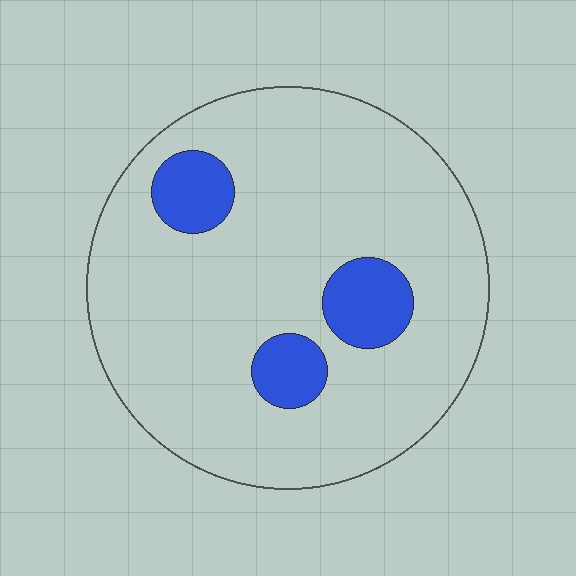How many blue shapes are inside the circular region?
3.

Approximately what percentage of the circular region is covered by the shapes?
Approximately 15%.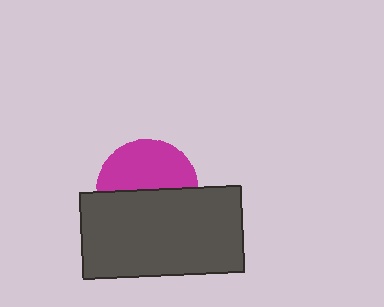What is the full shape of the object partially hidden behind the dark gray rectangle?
The partially hidden object is a magenta circle.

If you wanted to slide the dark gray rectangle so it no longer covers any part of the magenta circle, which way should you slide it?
Slide it down — that is the most direct way to separate the two shapes.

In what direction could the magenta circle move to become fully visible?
The magenta circle could move up. That would shift it out from behind the dark gray rectangle entirely.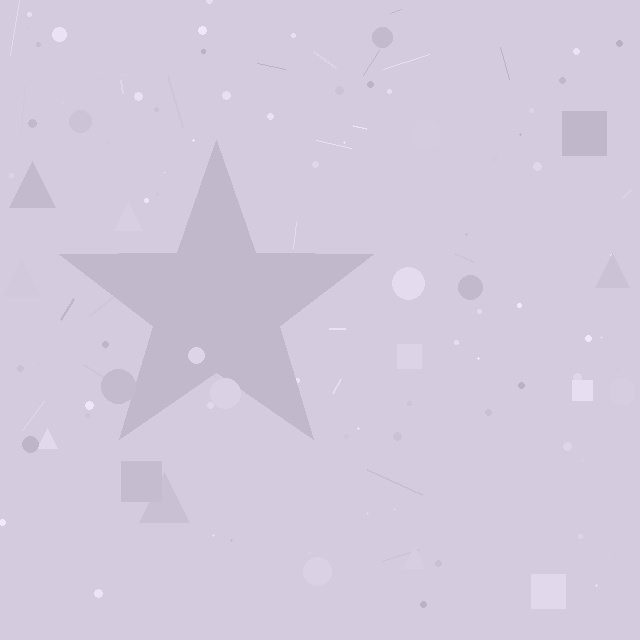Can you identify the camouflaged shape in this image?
The camouflaged shape is a star.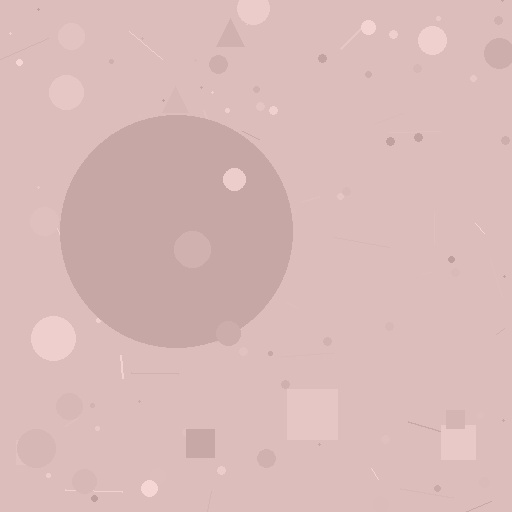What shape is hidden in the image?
A circle is hidden in the image.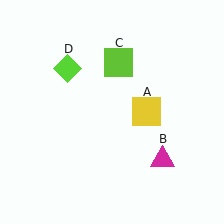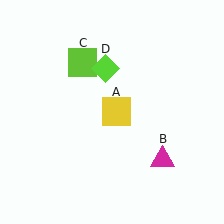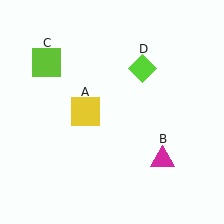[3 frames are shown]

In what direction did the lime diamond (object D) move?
The lime diamond (object D) moved right.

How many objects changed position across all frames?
3 objects changed position: yellow square (object A), lime square (object C), lime diamond (object D).